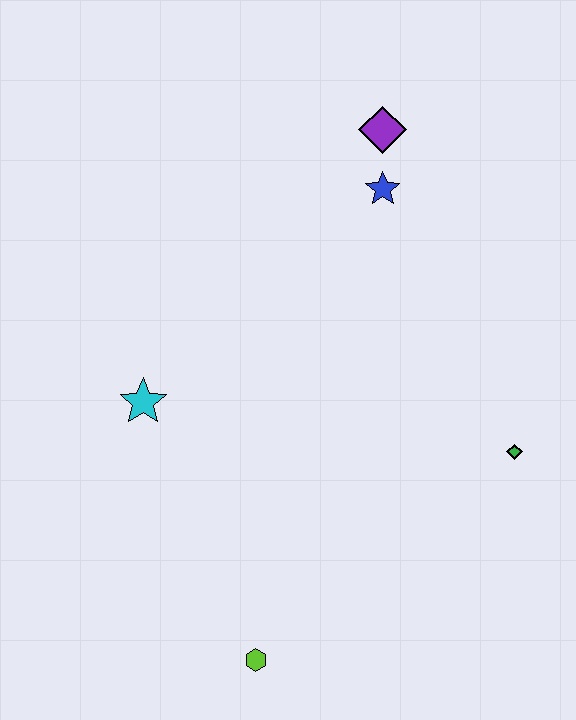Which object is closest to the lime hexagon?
The cyan star is closest to the lime hexagon.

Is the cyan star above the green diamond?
Yes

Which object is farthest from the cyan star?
The green diamond is farthest from the cyan star.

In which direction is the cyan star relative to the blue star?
The cyan star is to the left of the blue star.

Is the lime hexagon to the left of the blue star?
Yes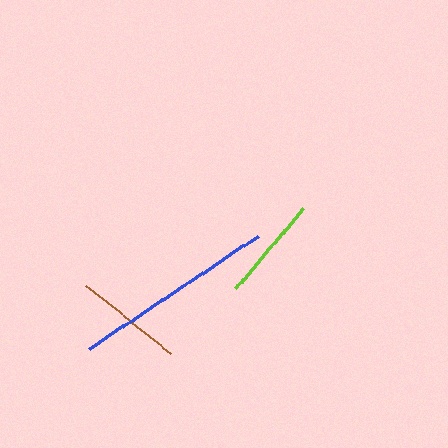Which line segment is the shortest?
The lime line is the shortest at approximately 105 pixels.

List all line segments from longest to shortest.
From longest to shortest: blue, brown, lime.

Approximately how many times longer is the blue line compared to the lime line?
The blue line is approximately 1.9 times the length of the lime line.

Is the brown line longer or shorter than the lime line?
The brown line is longer than the lime line.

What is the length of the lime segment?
The lime segment is approximately 105 pixels long.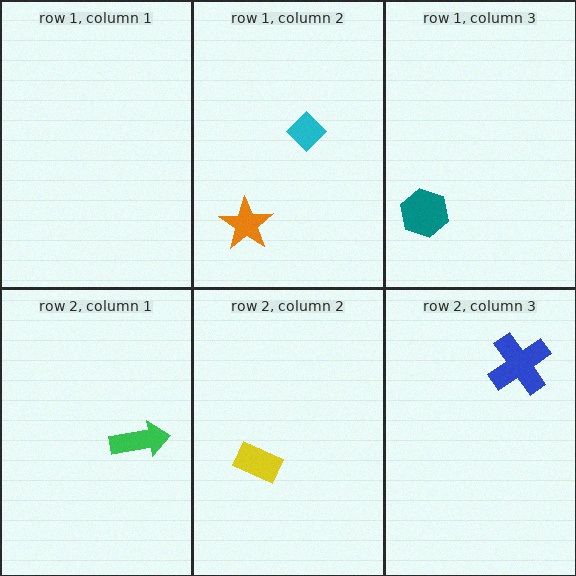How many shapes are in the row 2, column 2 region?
1.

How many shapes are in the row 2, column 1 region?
1.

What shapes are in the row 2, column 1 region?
The green arrow.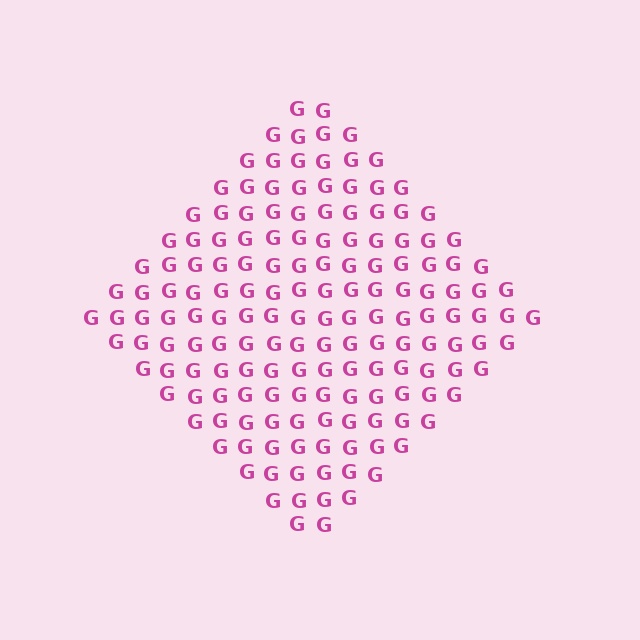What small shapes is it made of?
It is made of small letter G's.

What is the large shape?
The large shape is a diamond.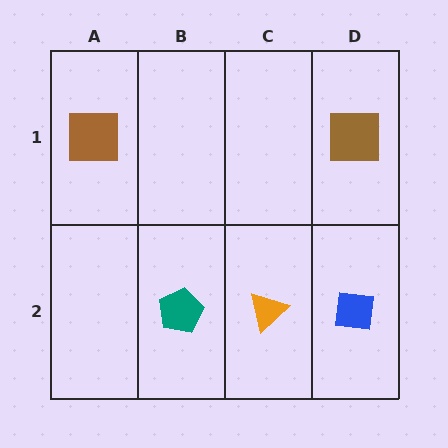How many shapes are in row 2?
3 shapes.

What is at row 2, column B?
A teal pentagon.